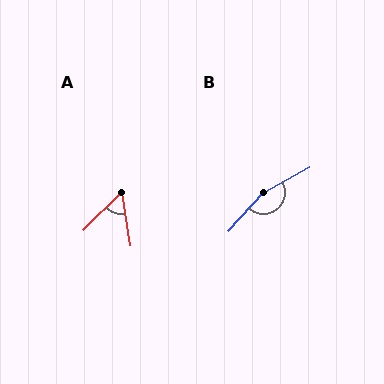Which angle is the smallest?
A, at approximately 54 degrees.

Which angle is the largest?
B, at approximately 161 degrees.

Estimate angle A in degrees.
Approximately 54 degrees.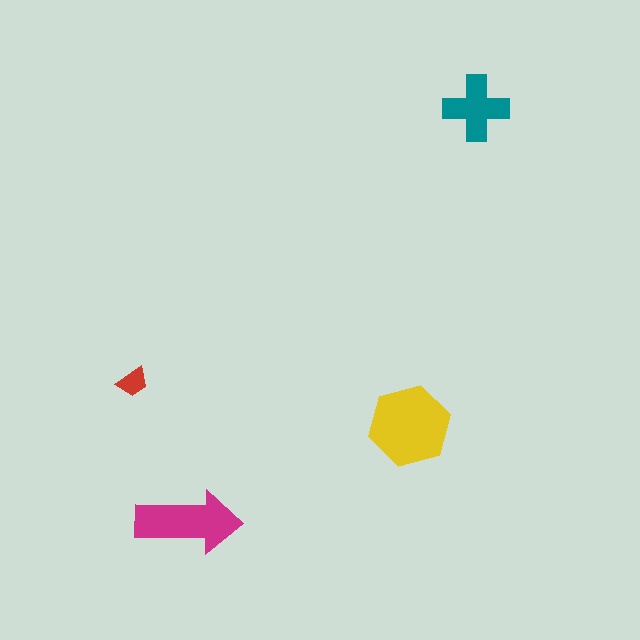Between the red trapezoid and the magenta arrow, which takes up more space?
The magenta arrow.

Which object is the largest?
The yellow hexagon.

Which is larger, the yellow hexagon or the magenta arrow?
The yellow hexagon.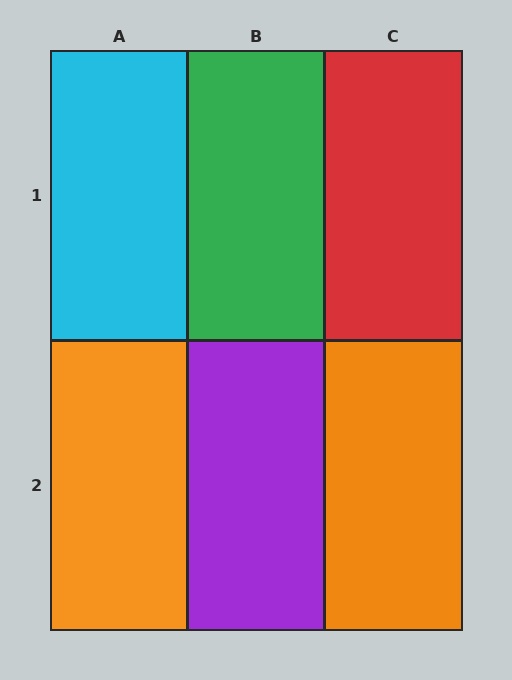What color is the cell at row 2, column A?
Orange.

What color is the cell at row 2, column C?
Orange.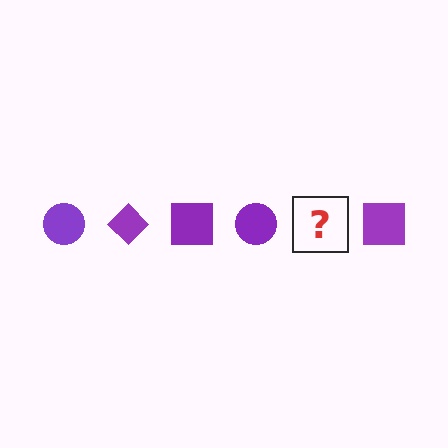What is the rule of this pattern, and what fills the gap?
The rule is that the pattern cycles through circle, diamond, square shapes in purple. The gap should be filled with a purple diamond.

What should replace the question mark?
The question mark should be replaced with a purple diamond.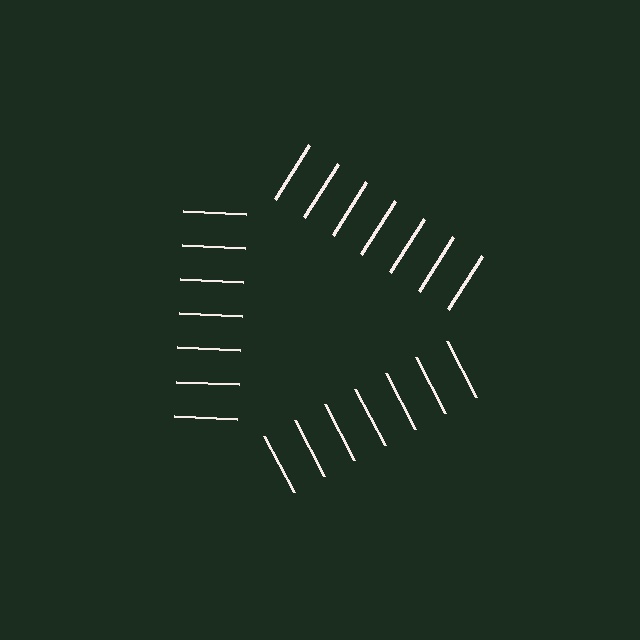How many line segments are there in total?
21 — 7 along each of the 3 edges.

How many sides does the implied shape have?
3 sides — the line-ends trace a triangle.